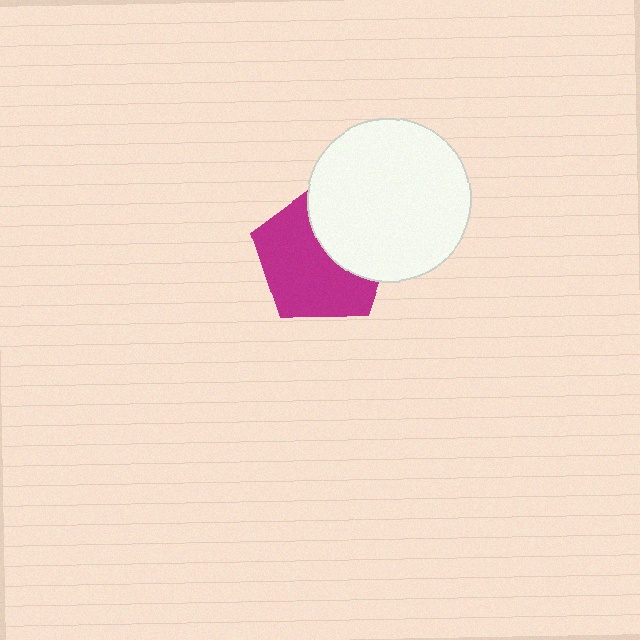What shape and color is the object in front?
The object in front is a white circle.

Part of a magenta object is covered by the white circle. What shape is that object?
It is a pentagon.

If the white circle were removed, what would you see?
You would see the complete magenta pentagon.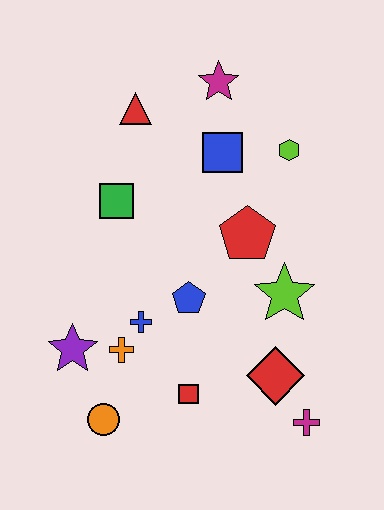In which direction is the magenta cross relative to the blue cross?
The magenta cross is to the right of the blue cross.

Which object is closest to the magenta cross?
The red diamond is closest to the magenta cross.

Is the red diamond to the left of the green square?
No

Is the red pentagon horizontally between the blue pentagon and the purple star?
No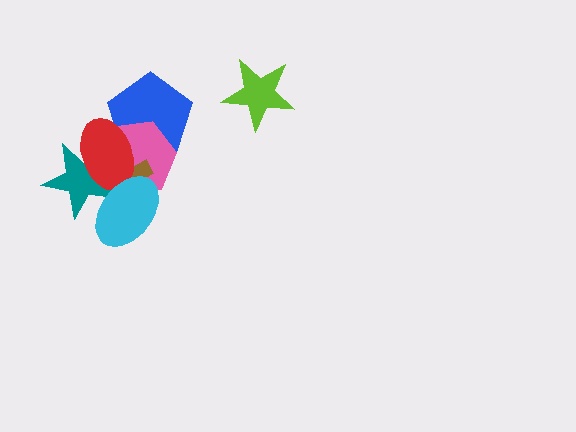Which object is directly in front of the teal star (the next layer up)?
The red ellipse is directly in front of the teal star.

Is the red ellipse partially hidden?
Yes, it is partially covered by another shape.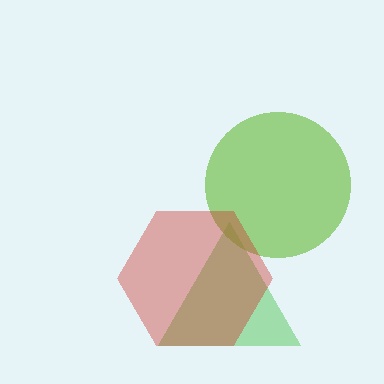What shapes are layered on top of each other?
The layered shapes are: a green triangle, a lime circle, a red hexagon.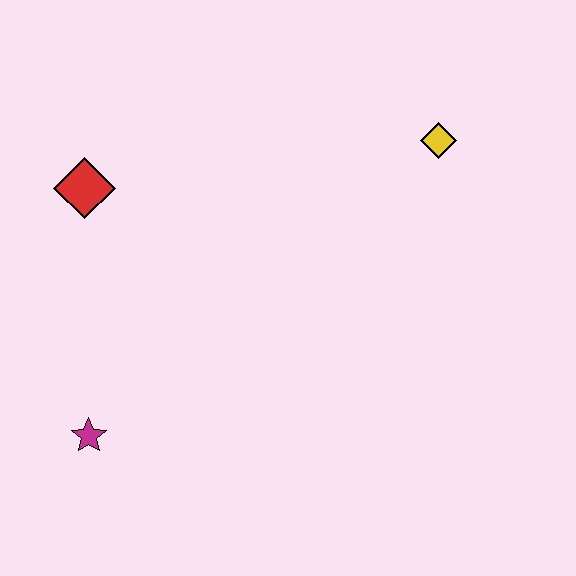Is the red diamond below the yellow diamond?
Yes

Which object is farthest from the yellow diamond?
The magenta star is farthest from the yellow diamond.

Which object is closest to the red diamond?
The magenta star is closest to the red diamond.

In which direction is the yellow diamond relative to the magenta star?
The yellow diamond is to the right of the magenta star.